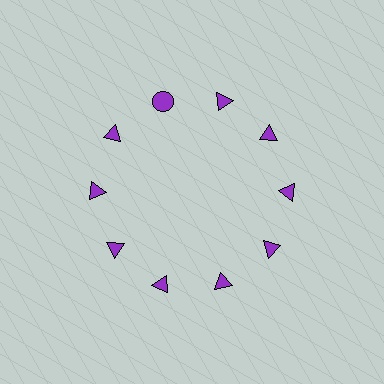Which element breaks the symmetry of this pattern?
The purple circle at roughly the 11 o'clock position breaks the symmetry. All other shapes are purple triangles.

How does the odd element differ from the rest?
It has a different shape: circle instead of triangle.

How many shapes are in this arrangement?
There are 10 shapes arranged in a ring pattern.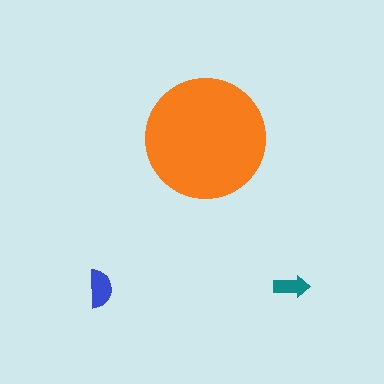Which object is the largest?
The orange circle.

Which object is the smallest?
The teal arrow.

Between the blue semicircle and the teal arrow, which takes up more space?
The blue semicircle.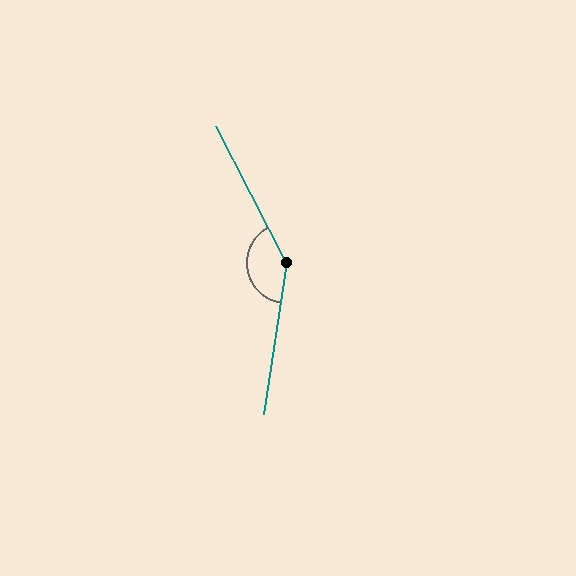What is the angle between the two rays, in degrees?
Approximately 145 degrees.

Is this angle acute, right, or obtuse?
It is obtuse.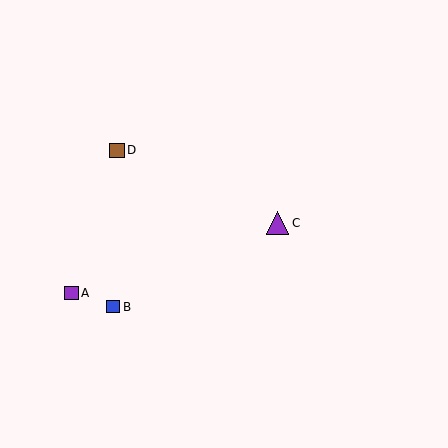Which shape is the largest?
The purple triangle (labeled C) is the largest.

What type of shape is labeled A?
Shape A is a purple square.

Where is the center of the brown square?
The center of the brown square is at (117, 150).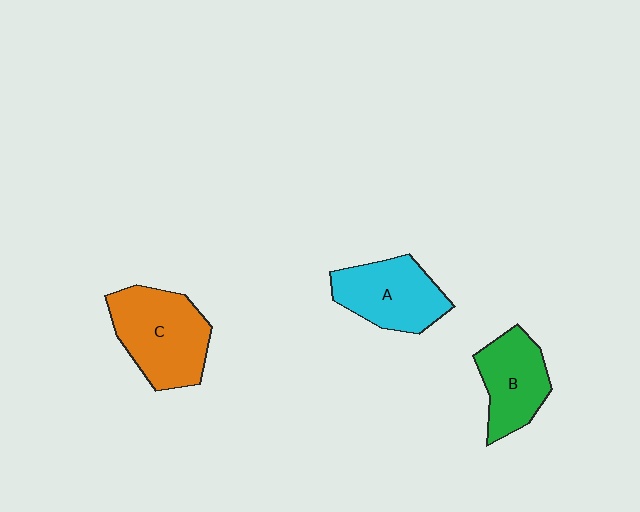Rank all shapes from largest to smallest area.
From largest to smallest: C (orange), A (cyan), B (green).